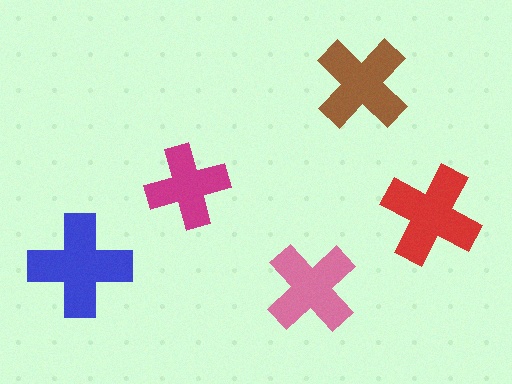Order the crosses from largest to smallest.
the blue one, the red one, the brown one, the pink one, the magenta one.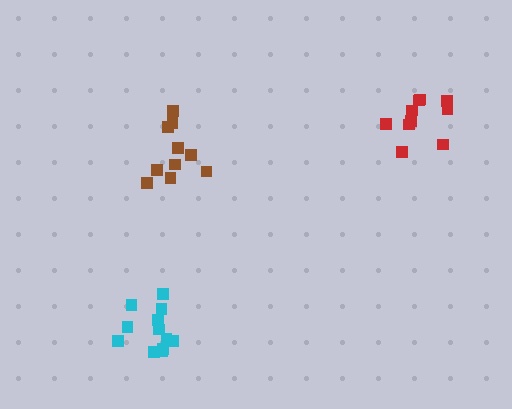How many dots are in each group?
Group 1: 12 dots, Group 2: 10 dots, Group 3: 10 dots (32 total).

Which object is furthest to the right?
The red cluster is rightmost.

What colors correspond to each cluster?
The clusters are colored: cyan, red, brown.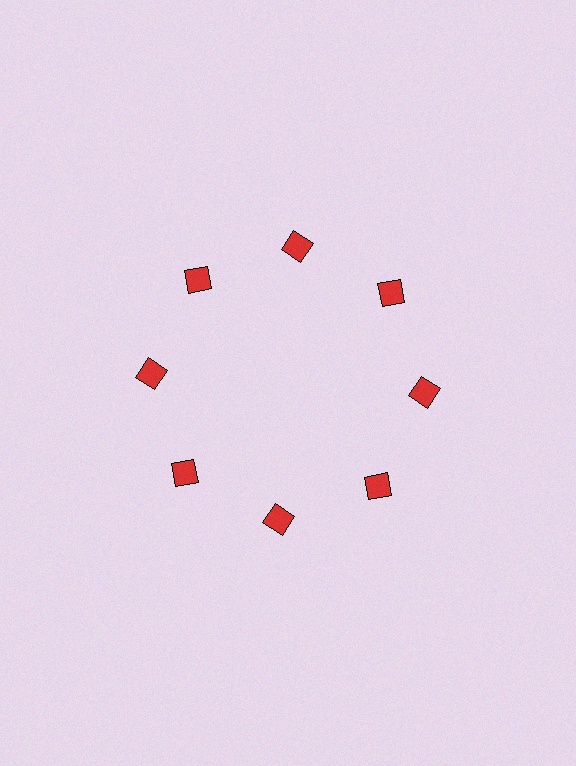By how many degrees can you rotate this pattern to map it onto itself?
The pattern maps onto itself every 45 degrees of rotation.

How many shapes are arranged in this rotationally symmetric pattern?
There are 8 shapes, arranged in 8 groups of 1.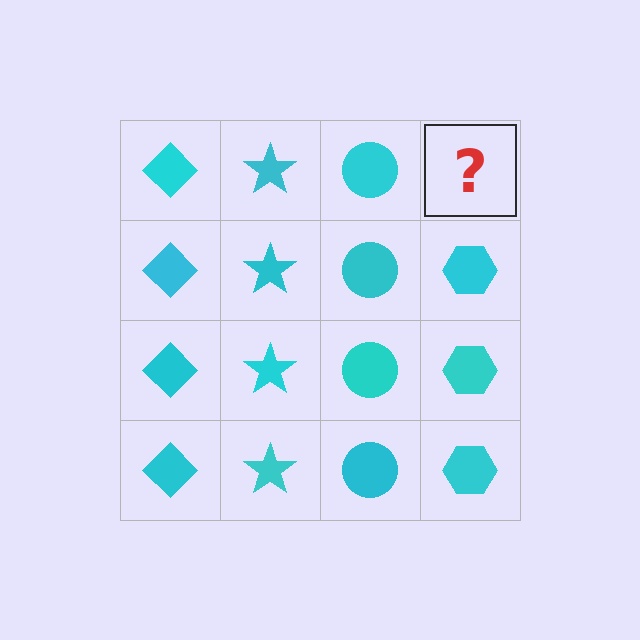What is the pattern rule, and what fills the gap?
The rule is that each column has a consistent shape. The gap should be filled with a cyan hexagon.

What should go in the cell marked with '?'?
The missing cell should contain a cyan hexagon.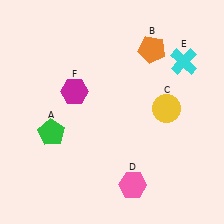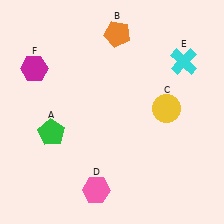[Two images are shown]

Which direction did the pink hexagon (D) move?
The pink hexagon (D) moved left.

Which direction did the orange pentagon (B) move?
The orange pentagon (B) moved left.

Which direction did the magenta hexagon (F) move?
The magenta hexagon (F) moved left.